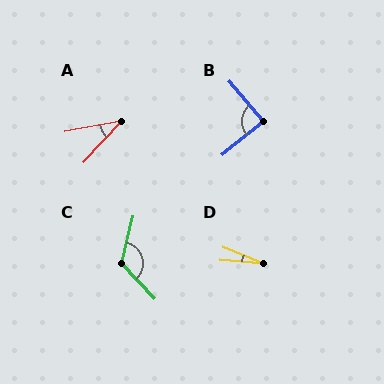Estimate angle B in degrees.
Approximately 88 degrees.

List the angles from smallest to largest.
D (19°), A (37°), B (88°), C (123°).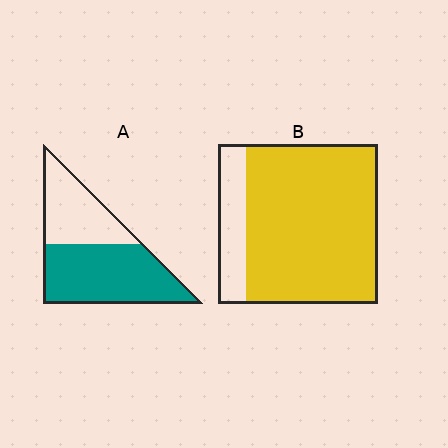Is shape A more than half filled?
Yes.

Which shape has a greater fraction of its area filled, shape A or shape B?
Shape B.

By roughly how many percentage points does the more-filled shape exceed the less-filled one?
By roughly 20 percentage points (B over A).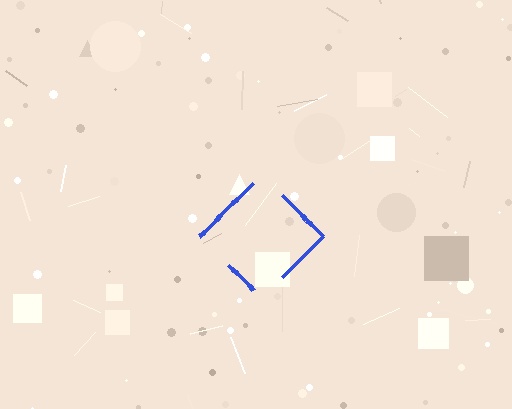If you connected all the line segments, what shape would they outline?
They would outline a diamond.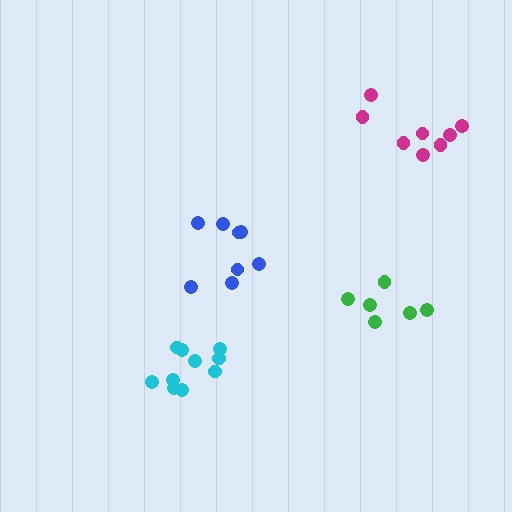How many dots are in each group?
Group 1: 10 dots, Group 2: 6 dots, Group 3: 8 dots, Group 4: 8 dots (32 total).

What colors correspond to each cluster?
The clusters are colored: cyan, green, blue, magenta.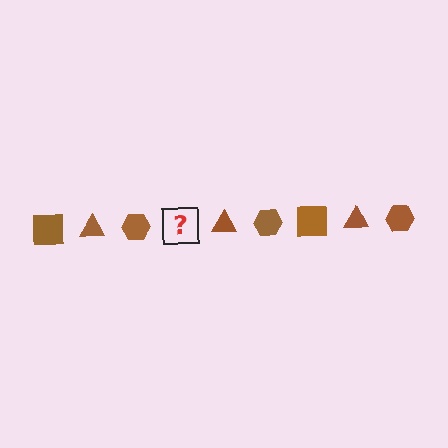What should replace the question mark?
The question mark should be replaced with a brown square.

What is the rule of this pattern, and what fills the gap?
The rule is that the pattern cycles through square, triangle, hexagon shapes in brown. The gap should be filled with a brown square.